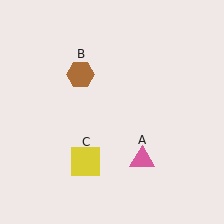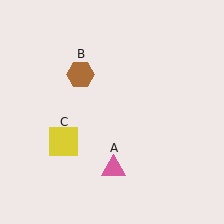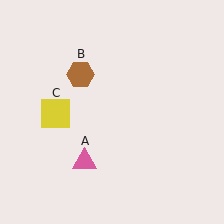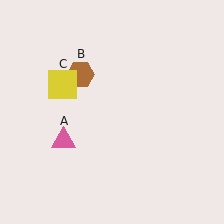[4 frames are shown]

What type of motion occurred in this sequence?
The pink triangle (object A), yellow square (object C) rotated clockwise around the center of the scene.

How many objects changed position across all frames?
2 objects changed position: pink triangle (object A), yellow square (object C).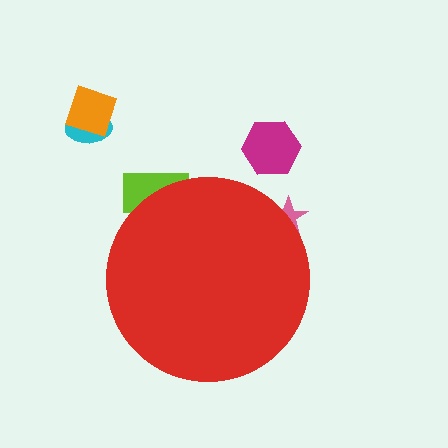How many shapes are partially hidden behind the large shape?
2 shapes are partially hidden.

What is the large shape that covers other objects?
A red circle.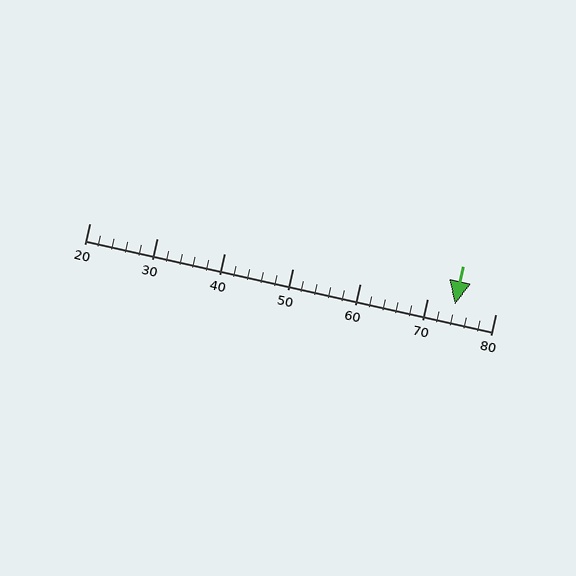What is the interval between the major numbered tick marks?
The major tick marks are spaced 10 units apart.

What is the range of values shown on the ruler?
The ruler shows values from 20 to 80.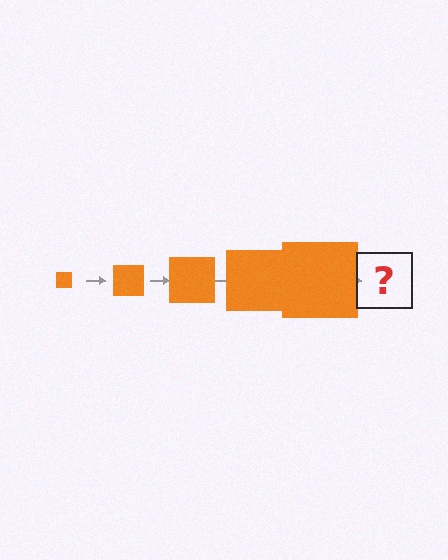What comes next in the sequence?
The next element should be an orange square, larger than the previous one.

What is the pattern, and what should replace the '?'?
The pattern is that the square gets progressively larger each step. The '?' should be an orange square, larger than the previous one.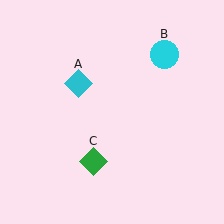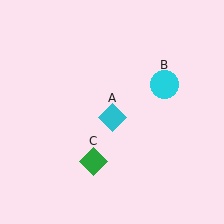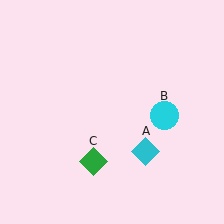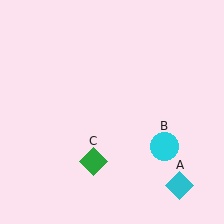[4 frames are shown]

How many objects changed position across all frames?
2 objects changed position: cyan diamond (object A), cyan circle (object B).